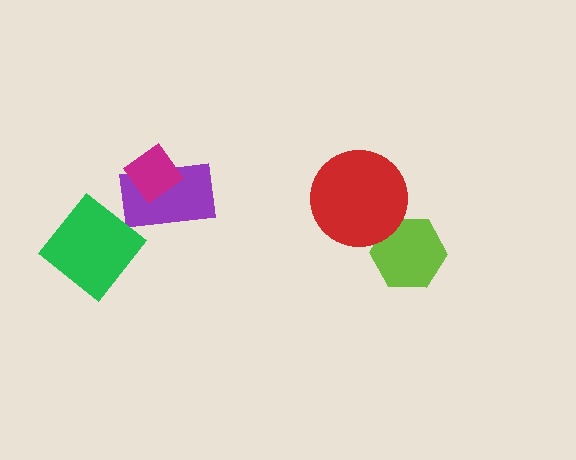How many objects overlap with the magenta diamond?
1 object overlaps with the magenta diamond.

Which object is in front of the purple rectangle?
The magenta diamond is in front of the purple rectangle.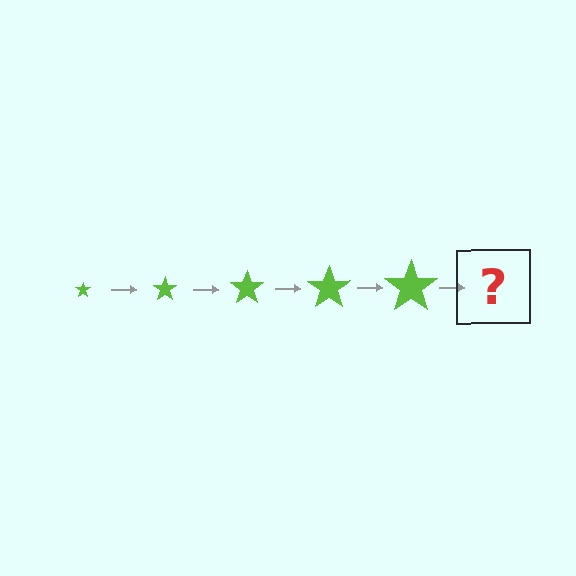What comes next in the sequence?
The next element should be a lime star, larger than the previous one.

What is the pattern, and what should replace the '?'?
The pattern is that the star gets progressively larger each step. The '?' should be a lime star, larger than the previous one.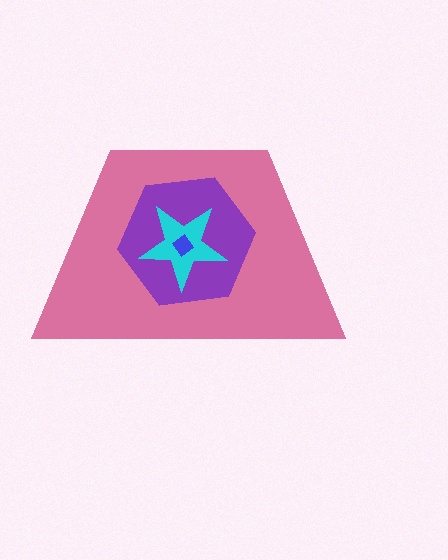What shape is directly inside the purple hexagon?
The cyan star.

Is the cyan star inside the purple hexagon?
Yes.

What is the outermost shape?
The pink trapezoid.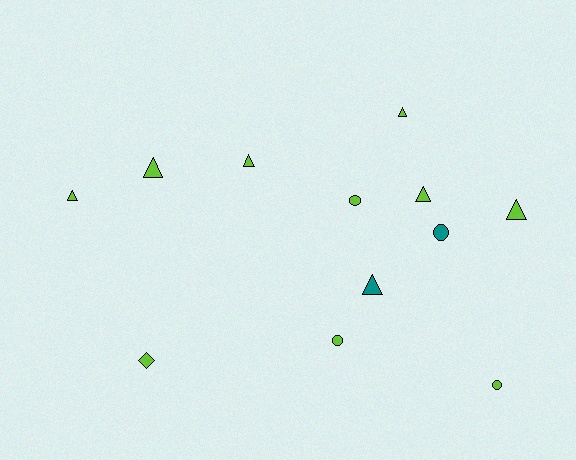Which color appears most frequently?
Lime, with 10 objects.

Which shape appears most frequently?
Triangle, with 7 objects.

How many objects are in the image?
There are 12 objects.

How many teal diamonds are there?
There are no teal diamonds.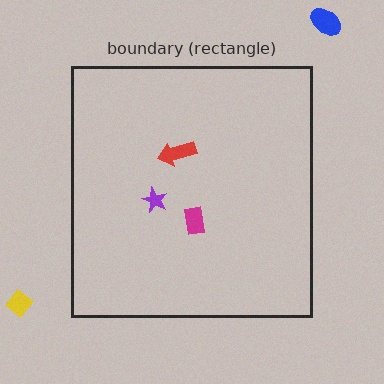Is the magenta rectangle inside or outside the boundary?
Inside.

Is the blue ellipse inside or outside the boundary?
Outside.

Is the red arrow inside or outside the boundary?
Inside.